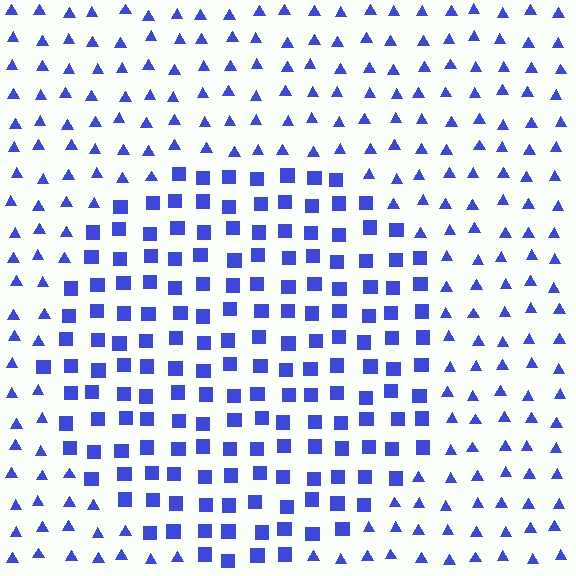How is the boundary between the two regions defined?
The boundary is defined by a change in element shape: squares inside vs. triangles outside. All elements share the same color and spacing.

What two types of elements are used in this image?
The image uses squares inside the circle region and triangles outside it.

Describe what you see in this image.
The image is filled with small blue elements arranged in a uniform grid. A circle-shaped region contains squares, while the surrounding area contains triangles. The boundary is defined purely by the change in element shape.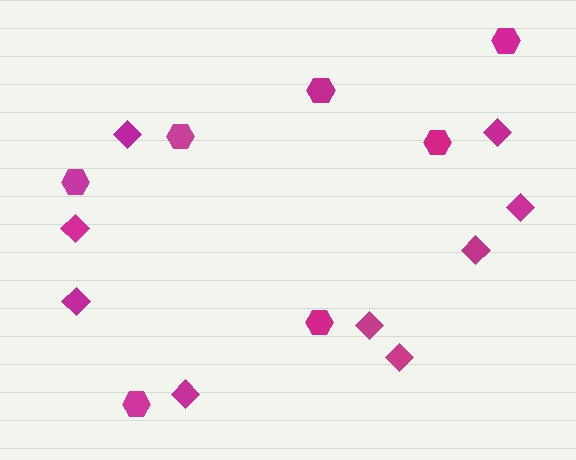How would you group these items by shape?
There are 2 groups: one group of hexagons (7) and one group of diamonds (9).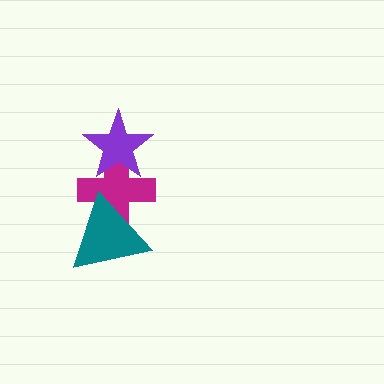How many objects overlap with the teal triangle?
1 object overlaps with the teal triangle.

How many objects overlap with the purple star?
1 object overlaps with the purple star.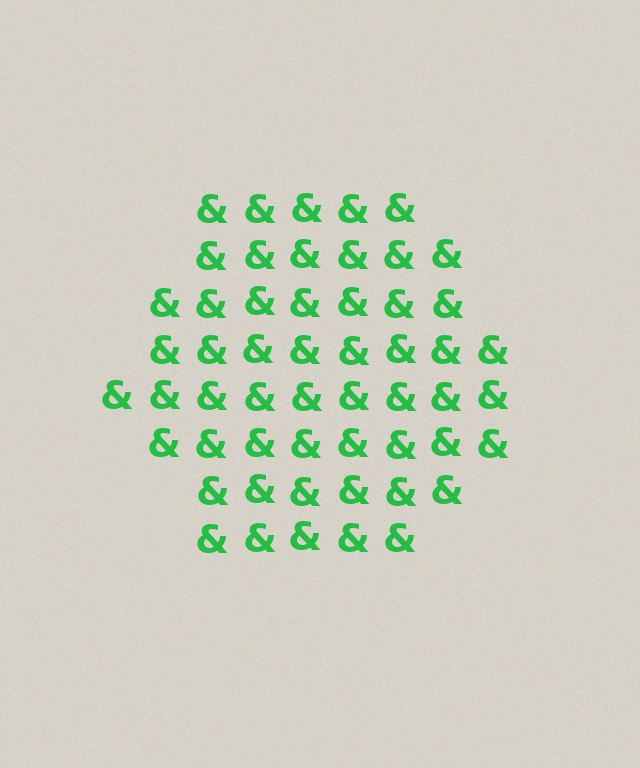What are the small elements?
The small elements are ampersands.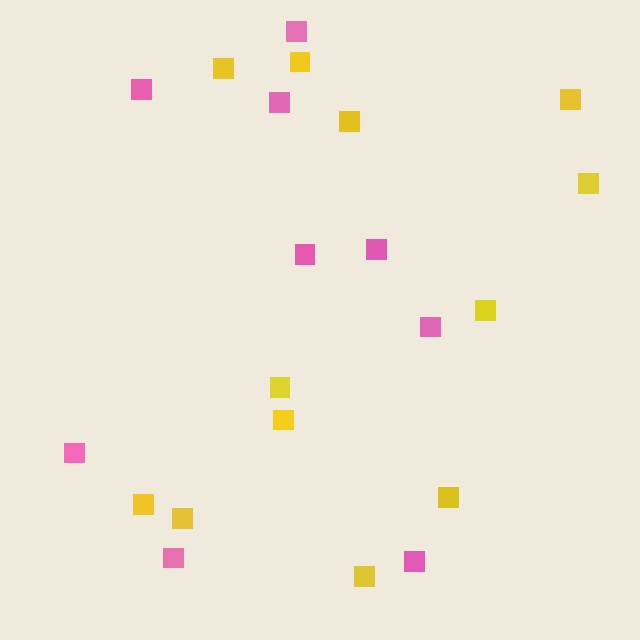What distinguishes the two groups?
There are 2 groups: one group of pink squares (9) and one group of yellow squares (12).